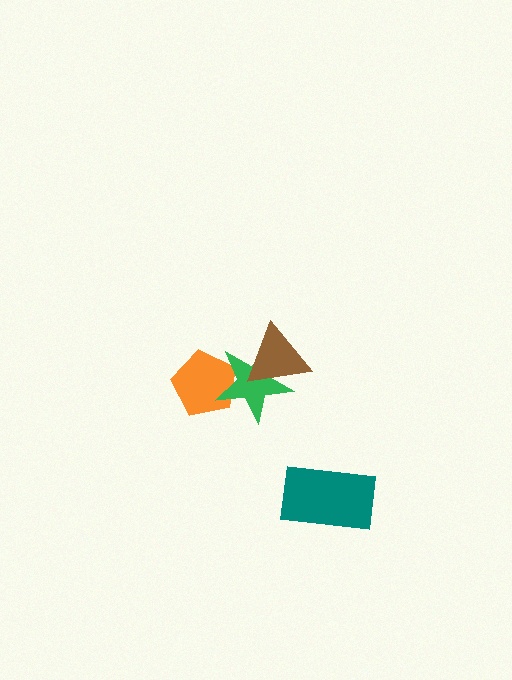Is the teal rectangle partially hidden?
No, no other shape covers it.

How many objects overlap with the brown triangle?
1 object overlaps with the brown triangle.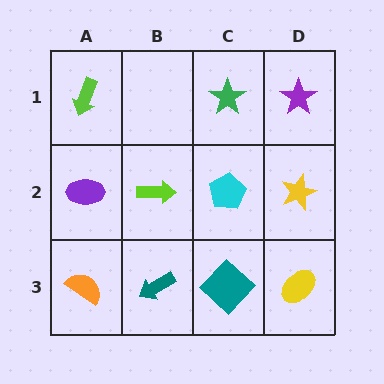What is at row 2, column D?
A yellow star.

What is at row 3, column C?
A teal diamond.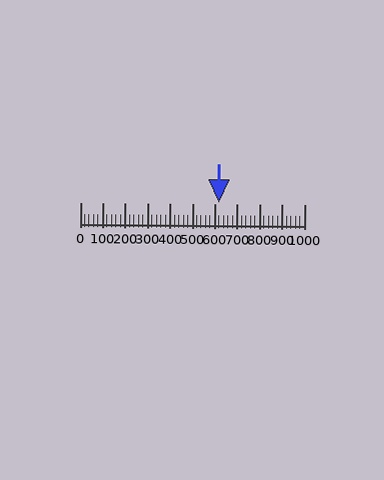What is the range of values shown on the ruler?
The ruler shows values from 0 to 1000.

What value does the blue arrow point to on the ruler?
The blue arrow points to approximately 620.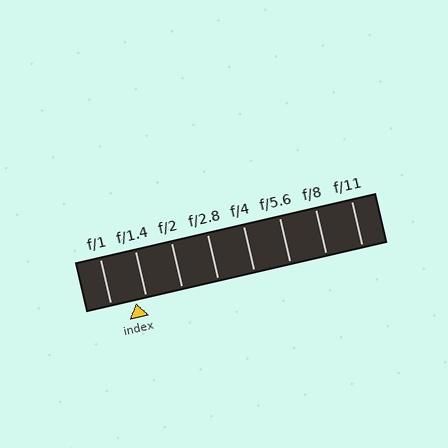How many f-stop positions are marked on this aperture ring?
There are 8 f-stop positions marked.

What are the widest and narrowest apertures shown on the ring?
The widest aperture shown is f/1 and the narrowest is f/11.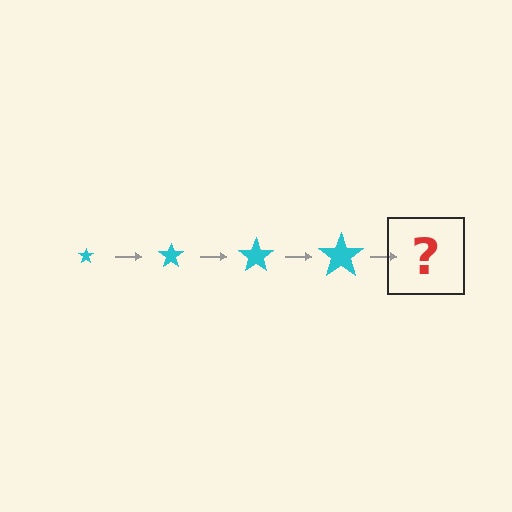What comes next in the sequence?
The next element should be a cyan star, larger than the previous one.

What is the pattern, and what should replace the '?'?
The pattern is that the star gets progressively larger each step. The '?' should be a cyan star, larger than the previous one.